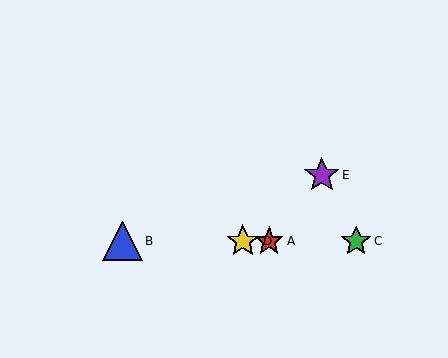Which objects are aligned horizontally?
Objects A, B, C, D are aligned horizontally.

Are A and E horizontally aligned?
No, A is at y≈241 and E is at y≈175.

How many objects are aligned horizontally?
4 objects (A, B, C, D) are aligned horizontally.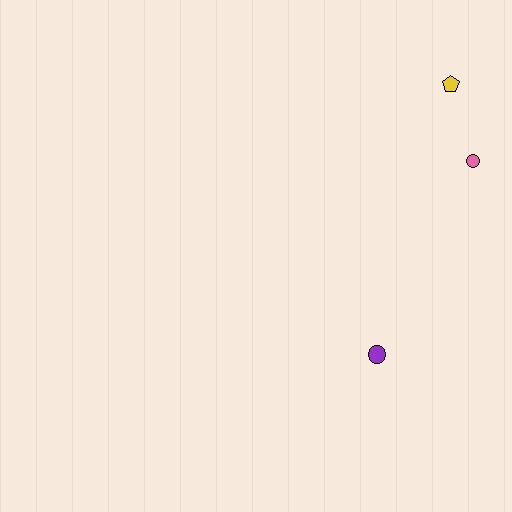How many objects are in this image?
There are 3 objects.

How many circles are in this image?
There are 2 circles.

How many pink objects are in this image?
There is 1 pink object.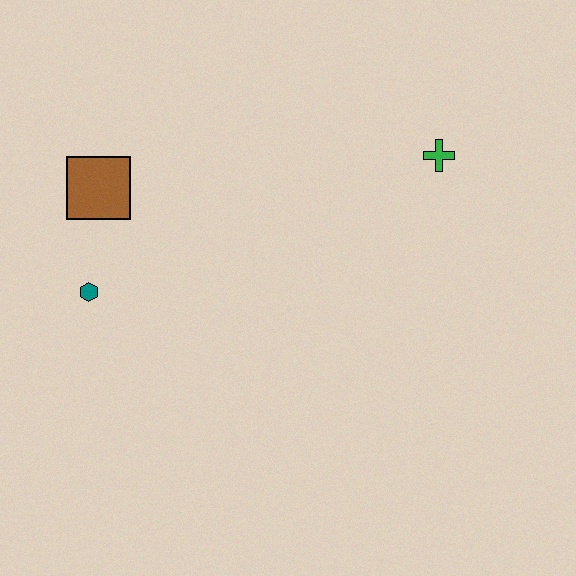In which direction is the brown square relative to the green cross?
The brown square is to the left of the green cross.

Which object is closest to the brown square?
The teal hexagon is closest to the brown square.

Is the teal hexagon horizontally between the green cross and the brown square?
No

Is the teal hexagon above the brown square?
No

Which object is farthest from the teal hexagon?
The green cross is farthest from the teal hexagon.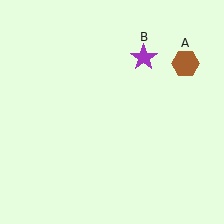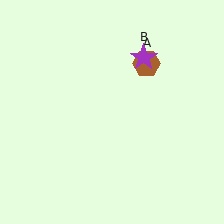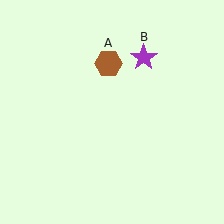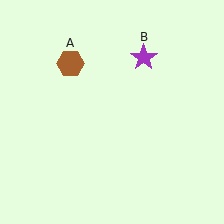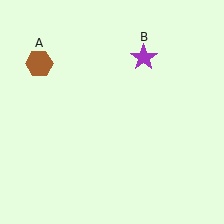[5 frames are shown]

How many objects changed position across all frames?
1 object changed position: brown hexagon (object A).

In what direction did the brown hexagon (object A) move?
The brown hexagon (object A) moved left.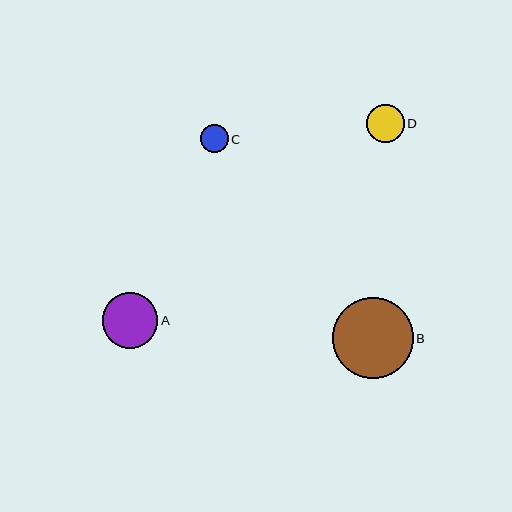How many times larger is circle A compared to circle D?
Circle A is approximately 1.5 times the size of circle D.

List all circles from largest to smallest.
From largest to smallest: B, A, D, C.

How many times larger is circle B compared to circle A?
Circle B is approximately 1.5 times the size of circle A.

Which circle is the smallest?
Circle C is the smallest with a size of approximately 28 pixels.